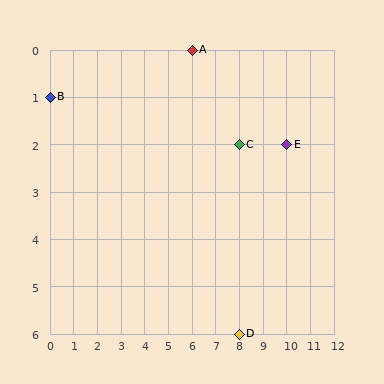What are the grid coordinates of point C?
Point C is at grid coordinates (8, 2).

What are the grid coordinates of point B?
Point B is at grid coordinates (0, 1).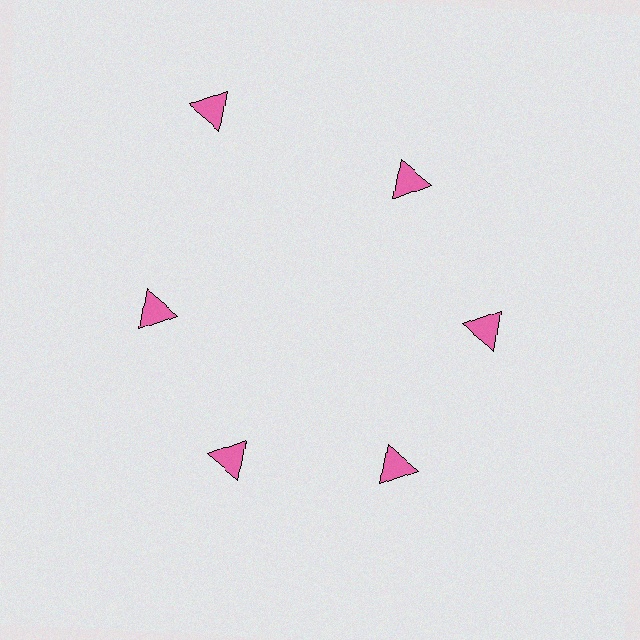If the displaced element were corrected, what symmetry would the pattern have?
It would have 6-fold rotational symmetry — the pattern would map onto itself every 60 degrees.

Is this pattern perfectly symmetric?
No. The 6 pink triangles are arranged in a ring, but one element near the 11 o'clock position is pushed outward from the center, breaking the 6-fold rotational symmetry.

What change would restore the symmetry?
The symmetry would be restored by moving it inward, back onto the ring so that all 6 triangles sit at equal angles and equal distance from the center.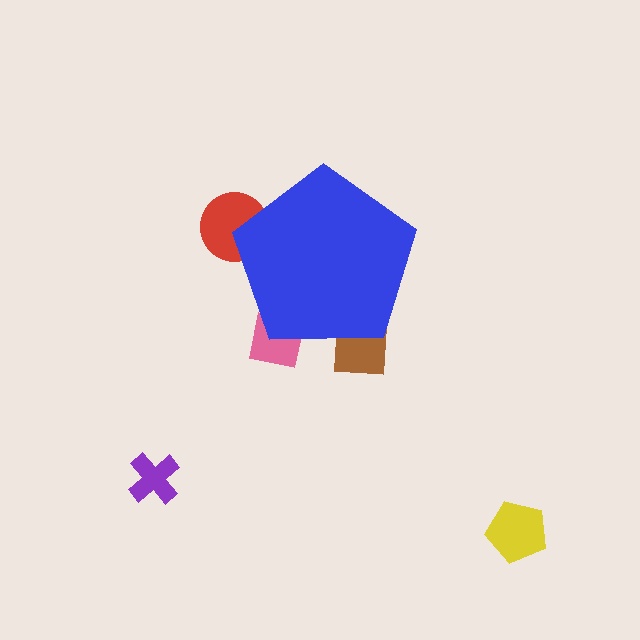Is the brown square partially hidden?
Yes, the brown square is partially hidden behind the blue pentagon.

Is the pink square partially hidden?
Yes, the pink square is partially hidden behind the blue pentagon.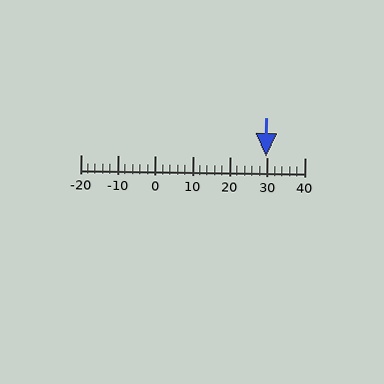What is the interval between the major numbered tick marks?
The major tick marks are spaced 10 units apart.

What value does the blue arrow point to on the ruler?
The blue arrow points to approximately 30.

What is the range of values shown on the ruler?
The ruler shows values from -20 to 40.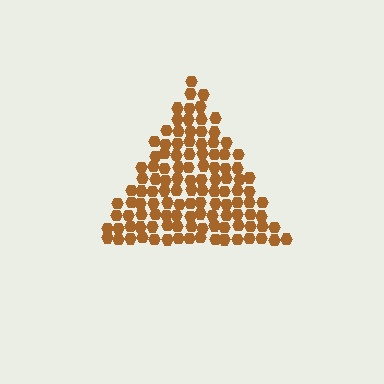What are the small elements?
The small elements are hexagons.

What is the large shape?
The large shape is a triangle.